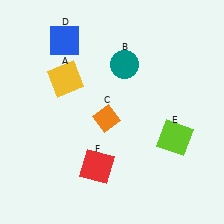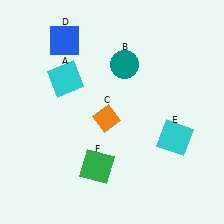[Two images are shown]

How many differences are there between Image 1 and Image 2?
There are 3 differences between the two images.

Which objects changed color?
A changed from yellow to cyan. E changed from lime to cyan. F changed from red to green.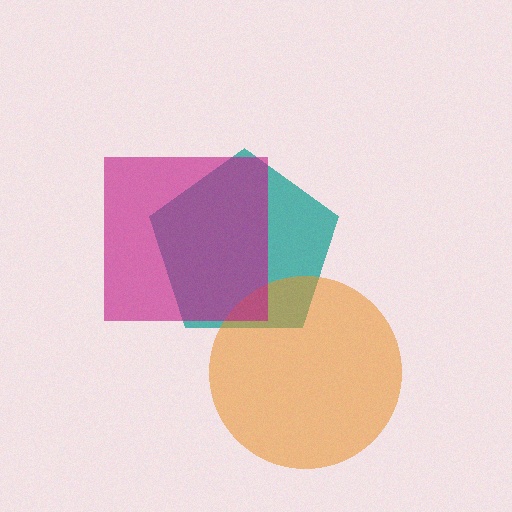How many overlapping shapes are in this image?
There are 3 overlapping shapes in the image.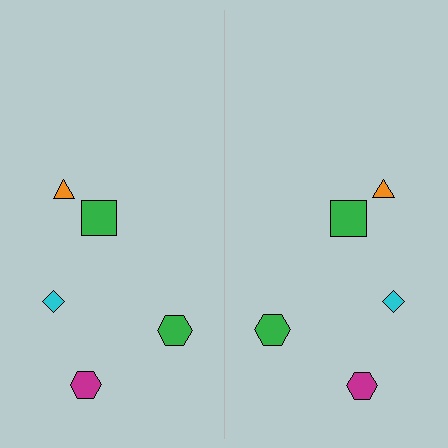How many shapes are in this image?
There are 10 shapes in this image.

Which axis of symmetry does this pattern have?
The pattern has a vertical axis of symmetry running through the center of the image.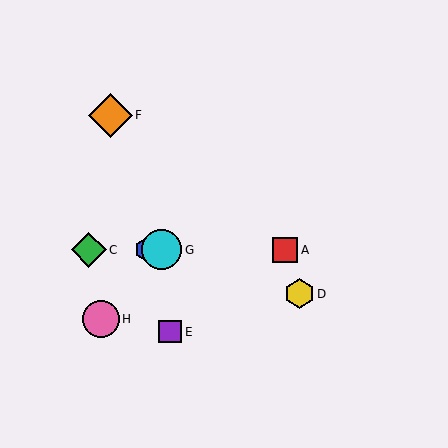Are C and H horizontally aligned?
No, C is at y≈250 and H is at y≈319.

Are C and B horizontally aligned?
Yes, both are at y≈250.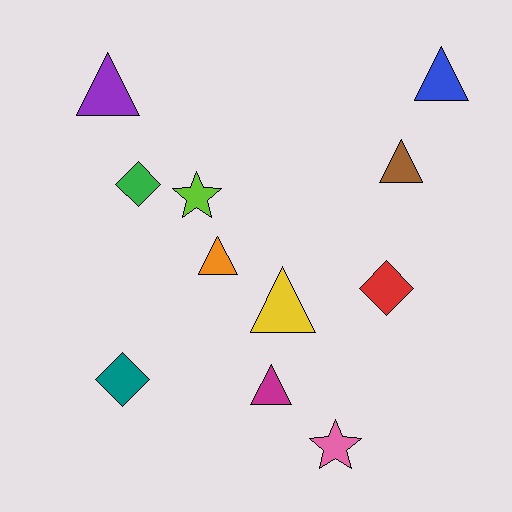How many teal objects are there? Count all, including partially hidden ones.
There is 1 teal object.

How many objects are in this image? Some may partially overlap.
There are 11 objects.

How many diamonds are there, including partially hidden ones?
There are 3 diamonds.